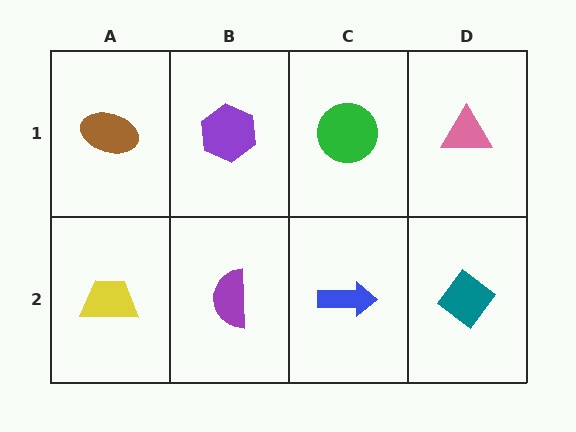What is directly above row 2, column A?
A brown ellipse.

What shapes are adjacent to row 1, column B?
A purple semicircle (row 2, column B), a brown ellipse (row 1, column A), a green circle (row 1, column C).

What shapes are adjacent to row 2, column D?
A pink triangle (row 1, column D), a blue arrow (row 2, column C).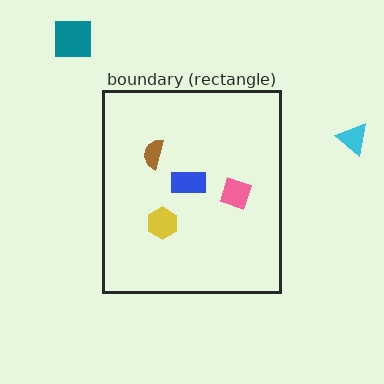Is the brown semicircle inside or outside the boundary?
Inside.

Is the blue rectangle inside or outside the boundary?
Inside.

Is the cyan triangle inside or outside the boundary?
Outside.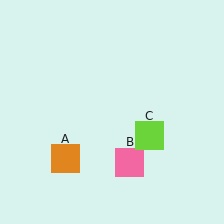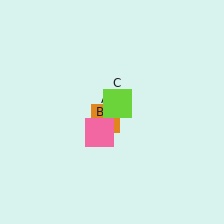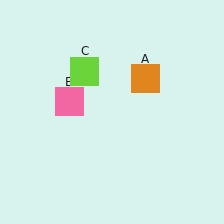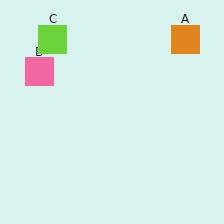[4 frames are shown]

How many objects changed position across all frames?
3 objects changed position: orange square (object A), pink square (object B), lime square (object C).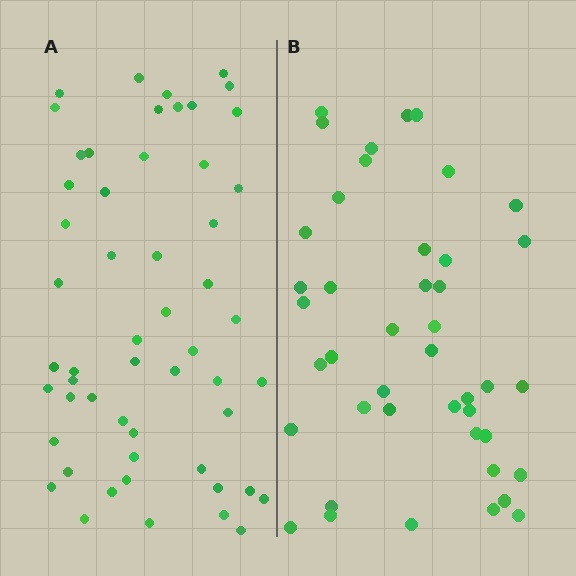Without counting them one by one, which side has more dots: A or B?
Region A (the left region) has more dots.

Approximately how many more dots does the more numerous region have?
Region A has roughly 12 or so more dots than region B.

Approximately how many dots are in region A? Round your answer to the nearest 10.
About 50 dots. (The exact count is 54, which rounds to 50.)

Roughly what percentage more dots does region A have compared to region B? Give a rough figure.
About 25% more.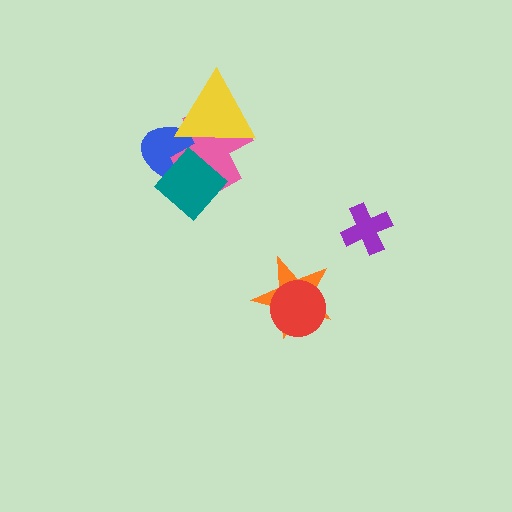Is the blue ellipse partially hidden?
Yes, it is partially covered by another shape.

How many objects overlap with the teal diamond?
3 objects overlap with the teal diamond.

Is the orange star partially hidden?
Yes, it is partially covered by another shape.